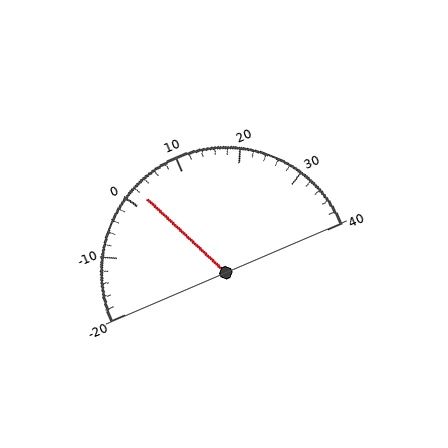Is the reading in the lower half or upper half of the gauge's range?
The reading is in the lower half of the range (-20 to 40).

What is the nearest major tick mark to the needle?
The nearest major tick mark is 0.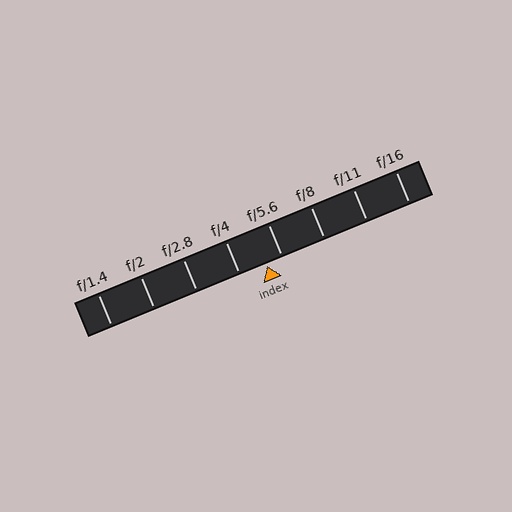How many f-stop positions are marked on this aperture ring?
There are 8 f-stop positions marked.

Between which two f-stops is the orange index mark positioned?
The index mark is between f/4 and f/5.6.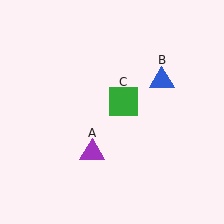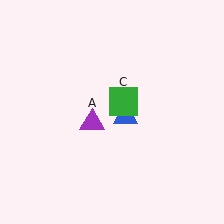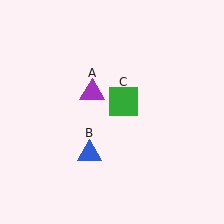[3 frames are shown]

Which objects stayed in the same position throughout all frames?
Green square (object C) remained stationary.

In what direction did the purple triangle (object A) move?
The purple triangle (object A) moved up.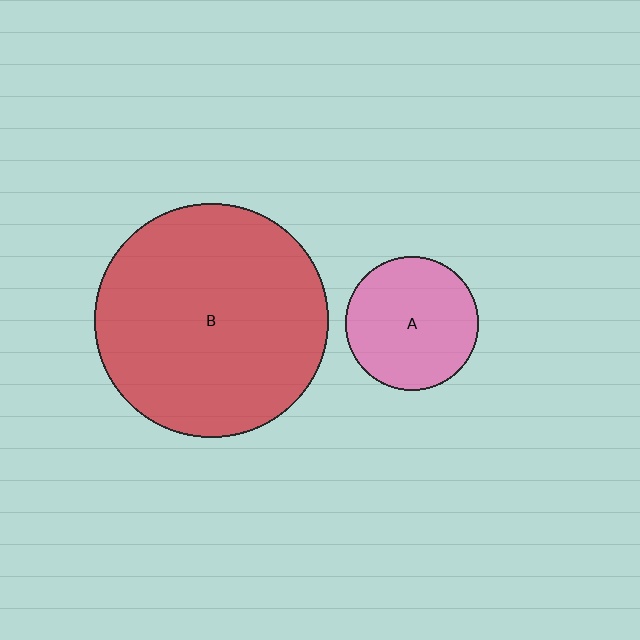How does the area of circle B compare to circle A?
Approximately 3.1 times.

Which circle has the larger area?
Circle B (red).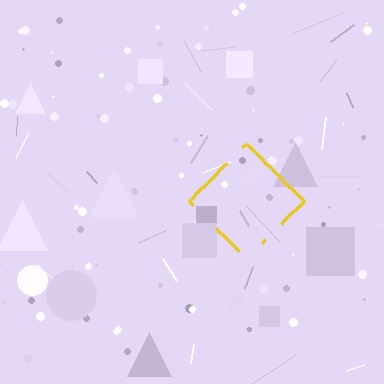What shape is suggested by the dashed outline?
The dashed outline suggests a diamond.